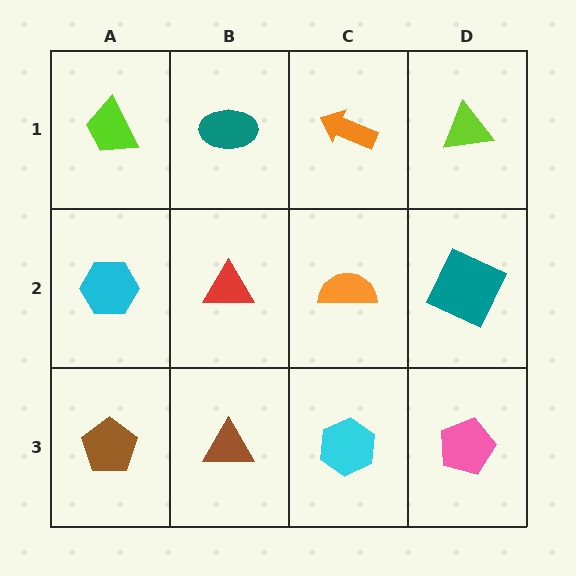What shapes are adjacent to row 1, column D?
A teal square (row 2, column D), an orange arrow (row 1, column C).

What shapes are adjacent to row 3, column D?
A teal square (row 2, column D), a cyan hexagon (row 3, column C).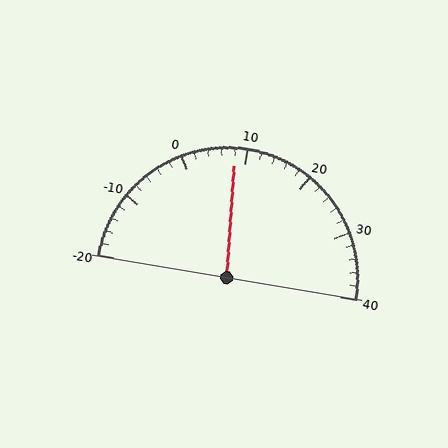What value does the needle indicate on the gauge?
The needle indicates approximately 8.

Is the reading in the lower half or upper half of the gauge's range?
The reading is in the lower half of the range (-20 to 40).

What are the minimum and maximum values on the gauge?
The gauge ranges from -20 to 40.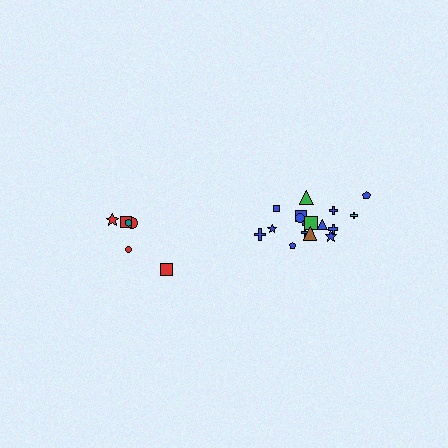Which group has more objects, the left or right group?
The right group.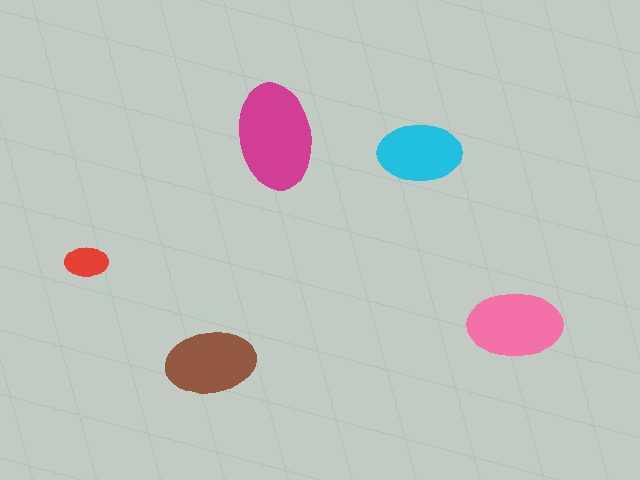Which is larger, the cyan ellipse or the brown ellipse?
The brown one.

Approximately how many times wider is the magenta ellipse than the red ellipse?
About 2.5 times wider.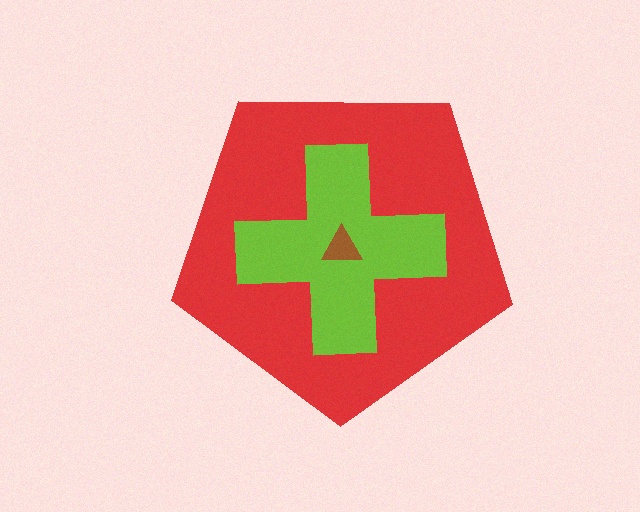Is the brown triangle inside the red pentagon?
Yes.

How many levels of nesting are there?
3.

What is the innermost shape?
The brown triangle.